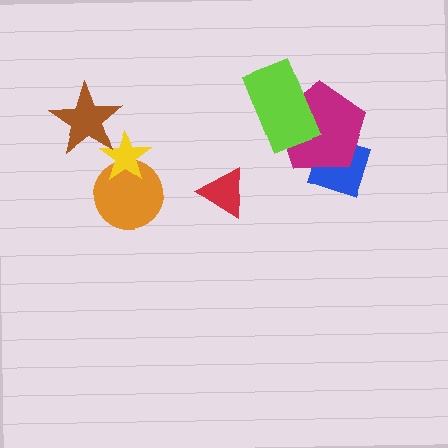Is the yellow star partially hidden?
Yes, it is partially covered by another shape.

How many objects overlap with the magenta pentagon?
2 objects overlap with the magenta pentagon.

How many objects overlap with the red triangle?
0 objects overlap with the red triangle.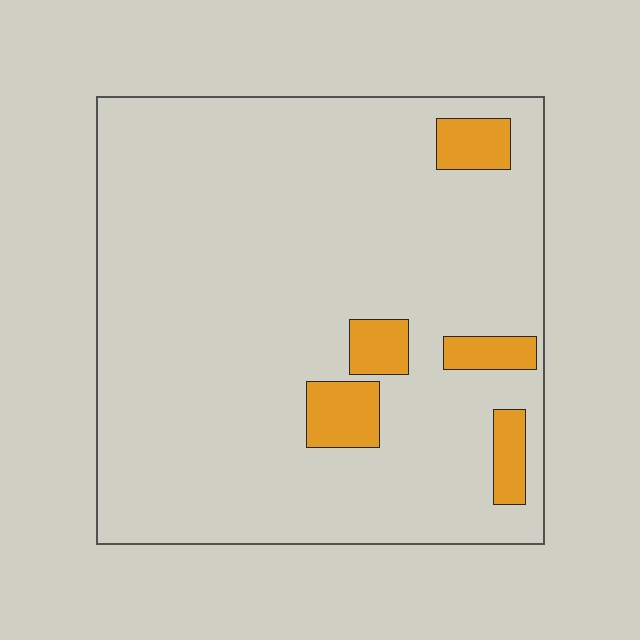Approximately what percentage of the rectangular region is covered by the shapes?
Approximately 10%.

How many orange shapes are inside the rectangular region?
5.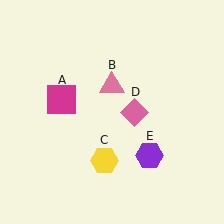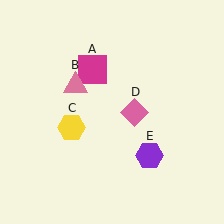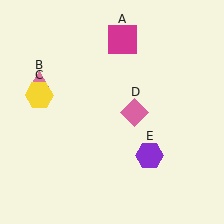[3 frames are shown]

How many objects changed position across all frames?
3 objects changed position: magenta square (object A), pink triangle (object B), yellow hexagon (object C).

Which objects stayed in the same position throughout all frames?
Pink diamond (object D) and purple hexagon (object E) remained stationary.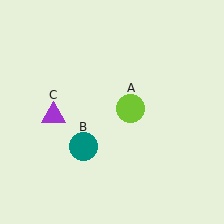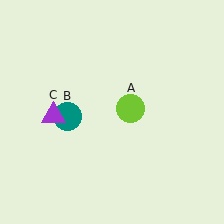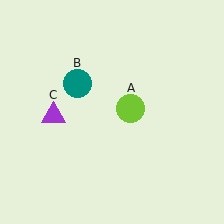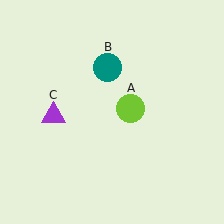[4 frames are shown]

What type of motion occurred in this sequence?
The teal circle (object B) rotated clockwise around the center of the scene.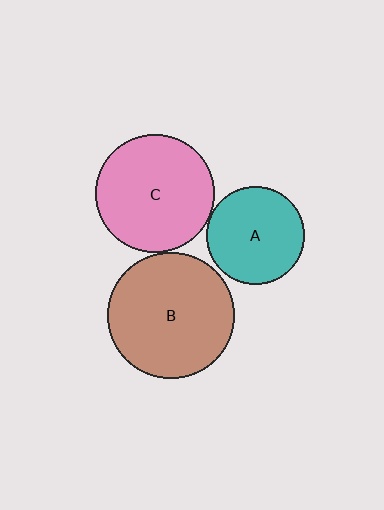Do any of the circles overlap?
No, none of the circles overlap.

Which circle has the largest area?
Circle B (brown).